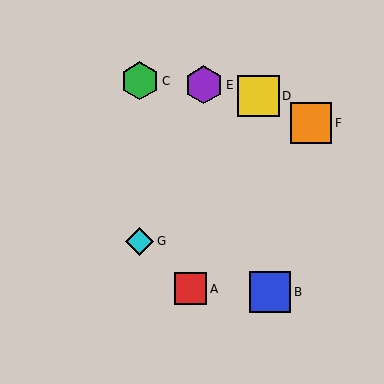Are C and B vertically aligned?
No, C is at x≈140 and B is at x≈270.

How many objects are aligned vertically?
2 objects (C, G) are aligned vertically.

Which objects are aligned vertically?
Objects C, G are aligned vertically.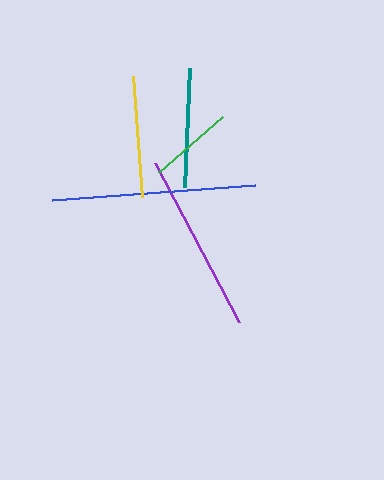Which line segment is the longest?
The blue line is the longest at approximately 204 pixels.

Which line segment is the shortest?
The green line is the shortest at approximately 85 pixels.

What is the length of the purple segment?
The purple segment is approximately 180 pixels long.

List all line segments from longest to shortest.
From longest to shortest: blue, purple, yellow, teal, green.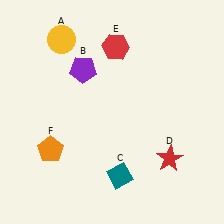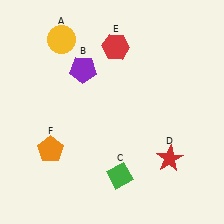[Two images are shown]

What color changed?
The diamond (C) changed from teal in Image 1 to green in Image 2.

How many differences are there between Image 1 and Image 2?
There is 1 difference between the two images.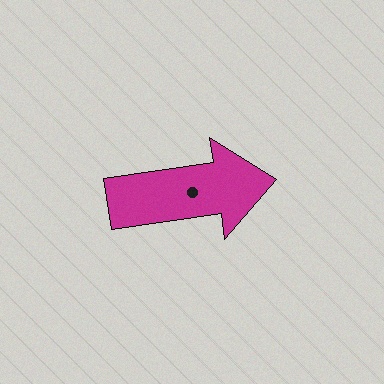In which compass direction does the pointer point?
East.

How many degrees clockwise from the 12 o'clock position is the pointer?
Approximately 82 degrees.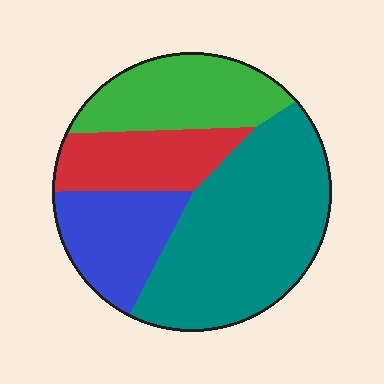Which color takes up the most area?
Teal, at roughly 45%.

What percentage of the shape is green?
Green takes up about one fifth (1/5) of the shape.